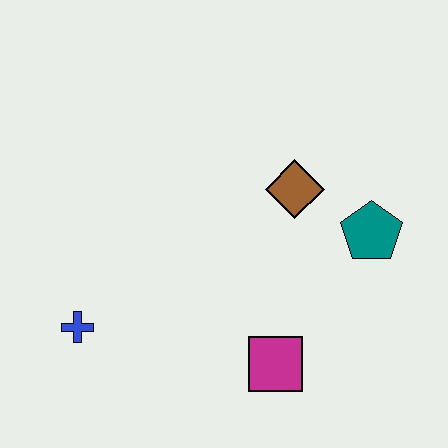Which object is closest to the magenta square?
The teal pentagon is closest to the magenta square.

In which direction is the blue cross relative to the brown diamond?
The blue cross is to the left of the brown diamond.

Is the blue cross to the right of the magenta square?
No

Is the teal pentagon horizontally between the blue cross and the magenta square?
No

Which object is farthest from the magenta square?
The blue cross is farthest from the magenta square.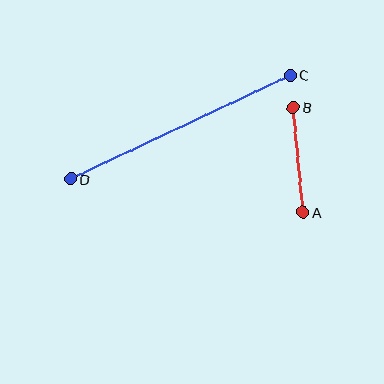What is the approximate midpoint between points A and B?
The midpoint is at approximately (298, 160) pixels.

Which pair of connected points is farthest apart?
Points C and D are farthest apart.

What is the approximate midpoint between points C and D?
The midpoint is at approximately (180, 127) pixels.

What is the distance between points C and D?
The distance is approximately 242 pixels.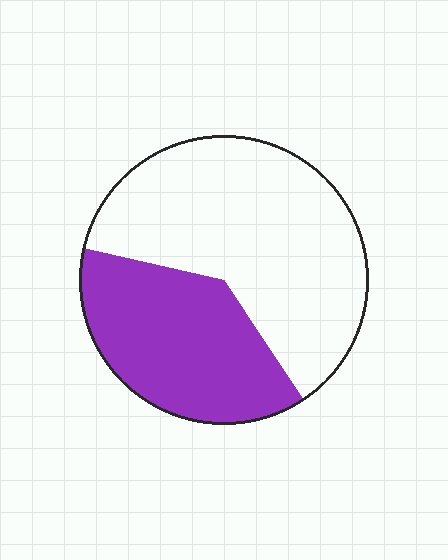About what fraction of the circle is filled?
About three eighths (3/8).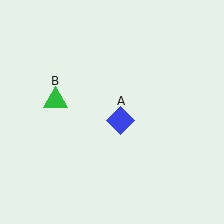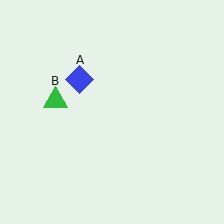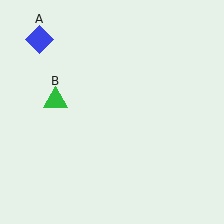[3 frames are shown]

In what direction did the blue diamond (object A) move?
The blue diamond (object A) moved up and to the left.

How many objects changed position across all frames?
1 object changed position: blue diamond (object A).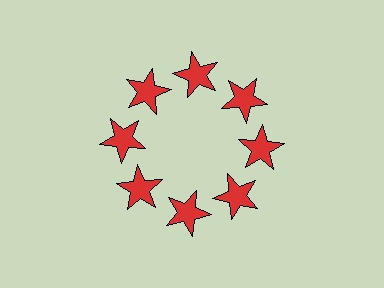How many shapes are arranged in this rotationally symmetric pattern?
There are 8 shapes, arranged in 8 groups of 1.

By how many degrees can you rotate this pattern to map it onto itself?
The pattern maps onto itself every 45 degrees of rotation.